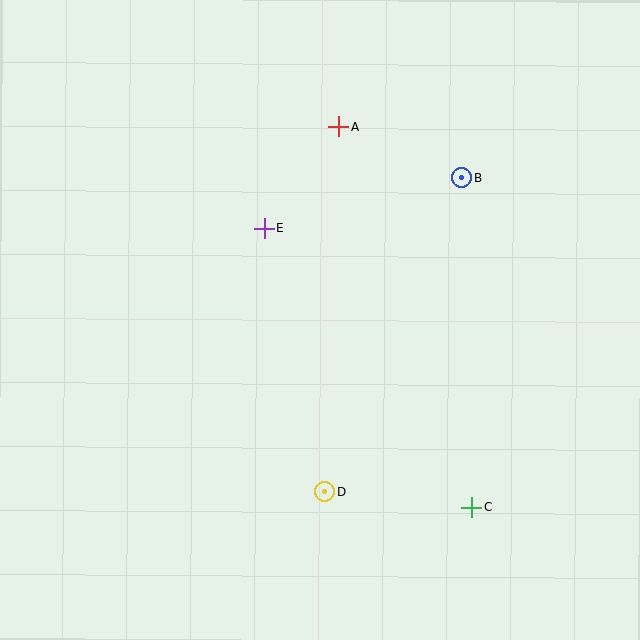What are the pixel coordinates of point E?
Point E is at (264, 228).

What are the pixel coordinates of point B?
Point B is at (461, 178).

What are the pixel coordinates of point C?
Point C is at (471, 507).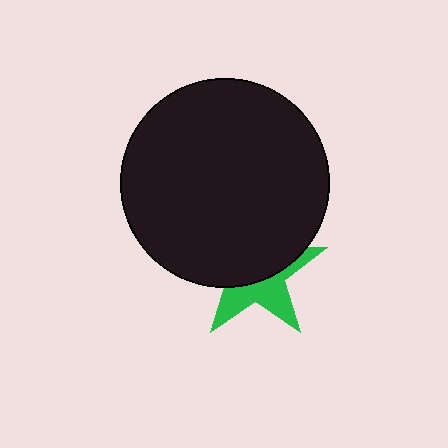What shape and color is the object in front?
The object in front is a black circle.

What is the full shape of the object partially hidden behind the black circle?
The partially hidden object is a green star.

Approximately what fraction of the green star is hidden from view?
Roughly 58% of the green star is hidden behind the black circle.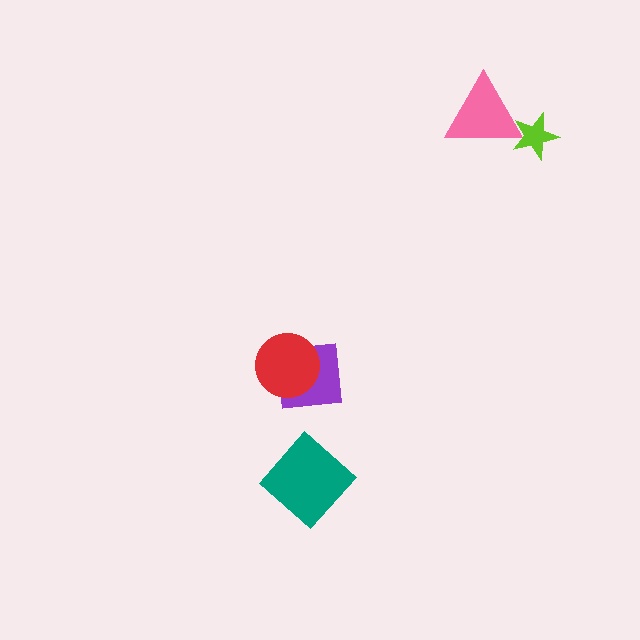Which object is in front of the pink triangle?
The lime star is in front of the pink triangle.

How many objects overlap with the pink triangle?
1 object overlaps with the pink triangle.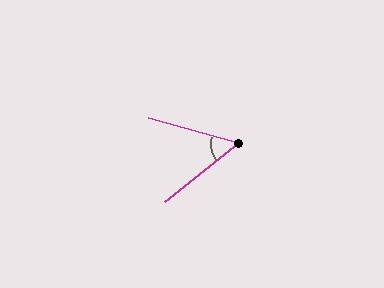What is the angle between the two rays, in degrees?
Approximately 54 degrees.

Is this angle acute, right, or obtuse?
It is acute.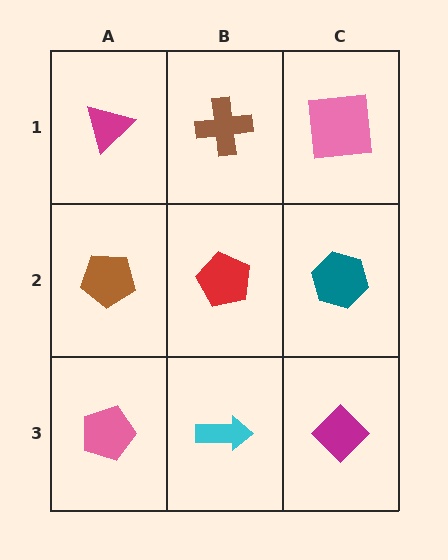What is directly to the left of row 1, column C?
A brown cross.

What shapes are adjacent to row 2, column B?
A brown cross (row 1, column B), a cyan arrow (row 3, column B), a brown pentagon (row 2, column A), a teal hexagon (row 2, column C).